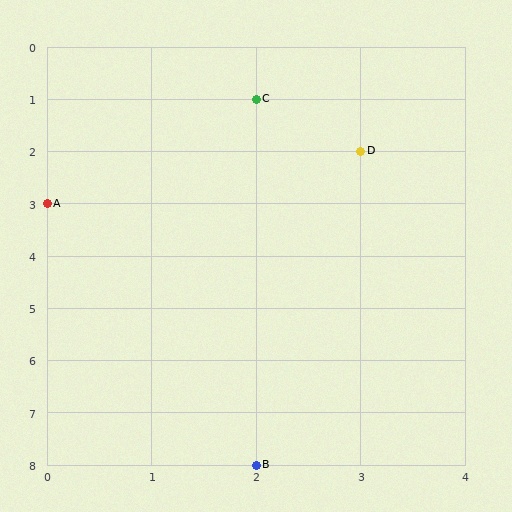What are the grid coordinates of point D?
Point D is at grid coordinates (3, 2).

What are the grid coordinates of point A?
Point A is at grid coordinates (0, 3).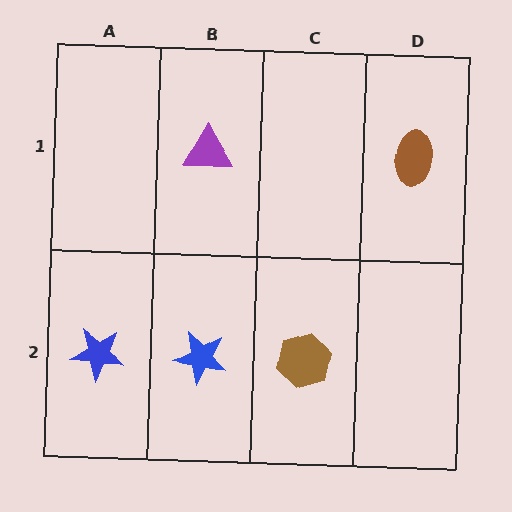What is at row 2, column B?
A blue star.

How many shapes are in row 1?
2 shapes.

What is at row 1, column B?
A purple triangle.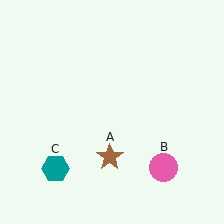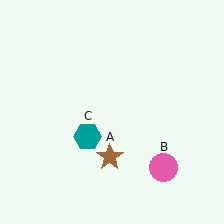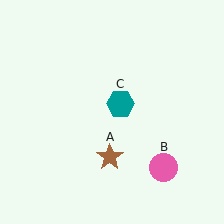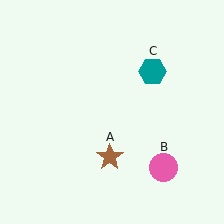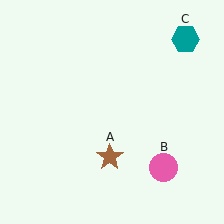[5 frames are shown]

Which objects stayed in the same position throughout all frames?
Brown star (object A) and pink circle (object B) remained stationary.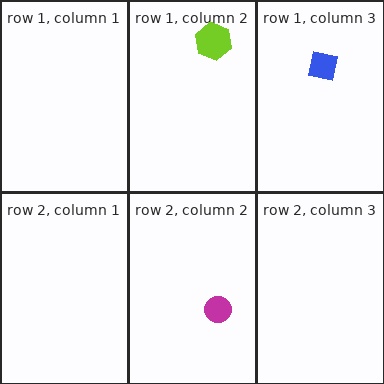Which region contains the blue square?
The row 1, column 3 region.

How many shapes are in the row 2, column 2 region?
1.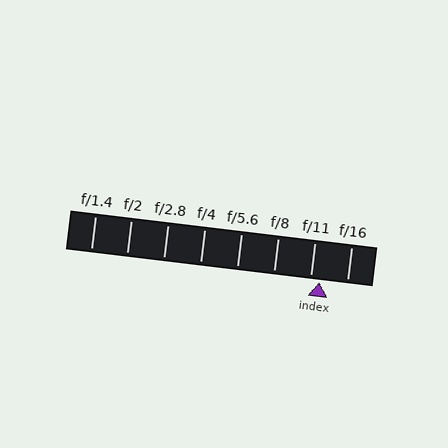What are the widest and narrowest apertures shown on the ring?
The widest aperture shown is f/1.4 and the narrowest is f/16.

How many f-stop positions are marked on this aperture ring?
There are 8 f-stop positions marked.